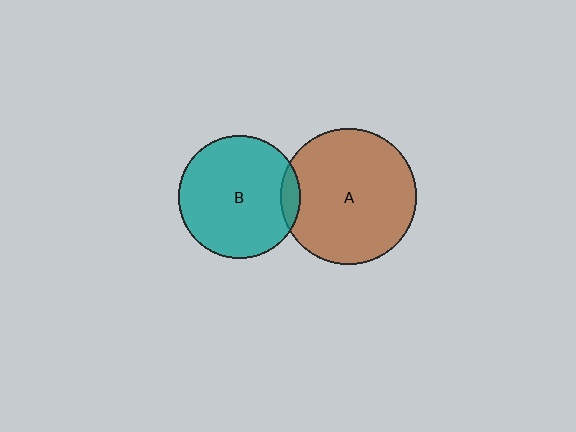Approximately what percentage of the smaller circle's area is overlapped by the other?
Approximately 10%.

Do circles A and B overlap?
Yes.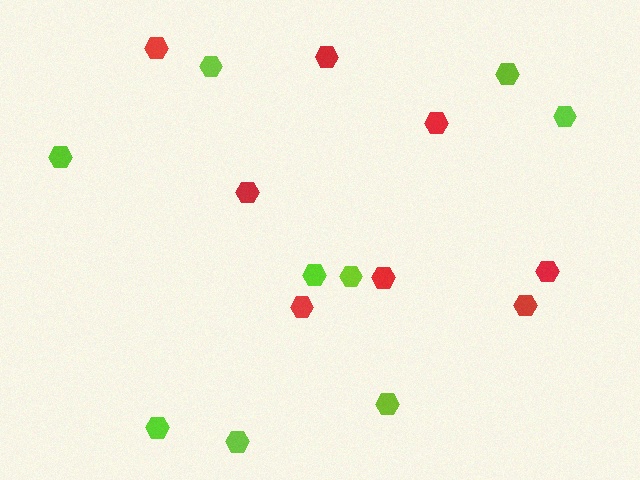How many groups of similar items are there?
There are 2 groups: one group of red hexagons (8) and one group of lime hexagons (9).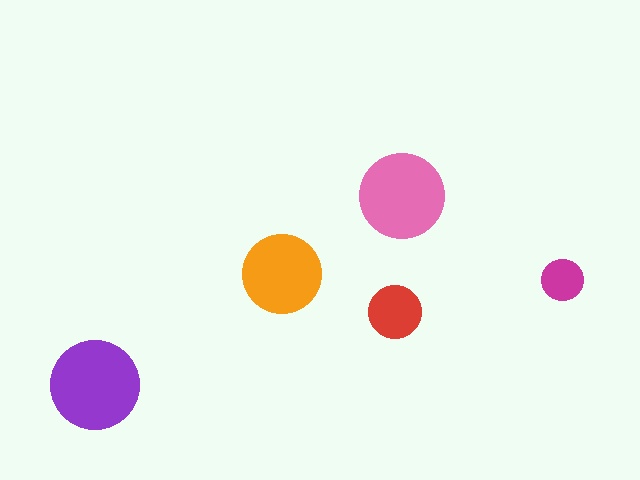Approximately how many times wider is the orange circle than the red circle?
About 1.5 times wider.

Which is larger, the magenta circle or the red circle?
The red one.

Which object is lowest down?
The purple circle is bottommost.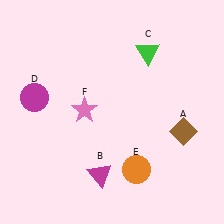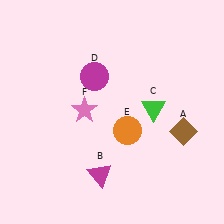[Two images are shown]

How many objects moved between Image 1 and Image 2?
3 objects moved between the two images.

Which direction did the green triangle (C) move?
The green triangle (C) moved down.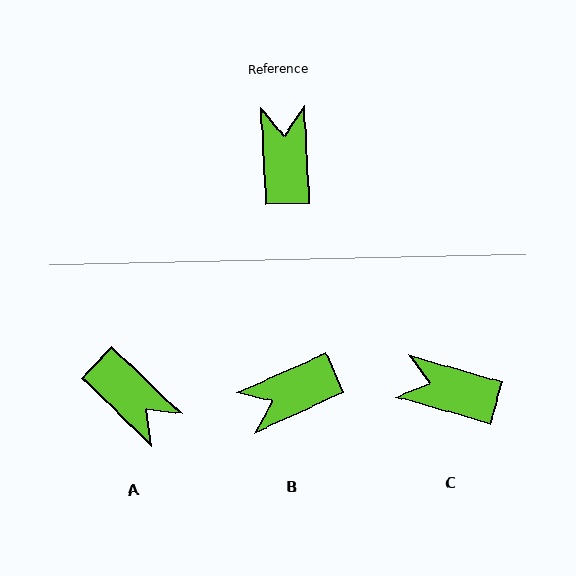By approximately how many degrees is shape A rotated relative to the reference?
Approximately 137 degrees clockwise.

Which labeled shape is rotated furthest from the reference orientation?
A, about 137 degrees away.